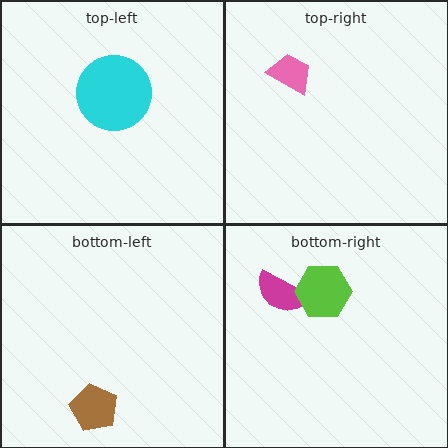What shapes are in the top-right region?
The pink trapezoid.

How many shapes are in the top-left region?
1.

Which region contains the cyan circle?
The top-left region.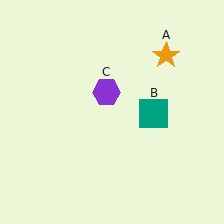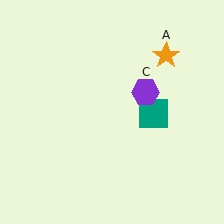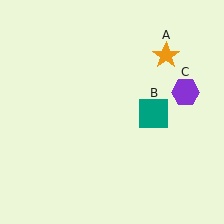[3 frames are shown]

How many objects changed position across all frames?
1 object changed position: purple hexagon (object C).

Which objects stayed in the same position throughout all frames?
Orange star (object A) and teal square (object B) remained stationary.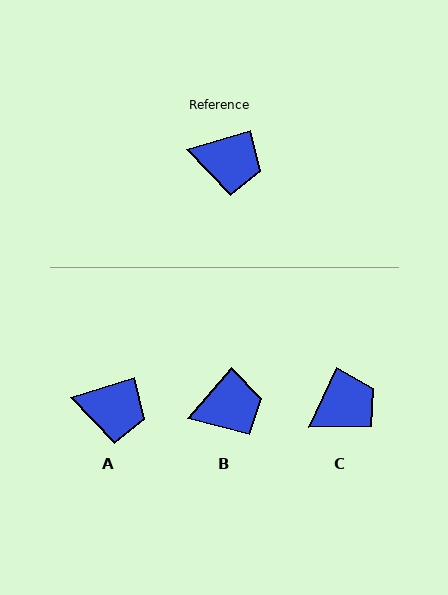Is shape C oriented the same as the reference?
No, it is off by about 48 degrees.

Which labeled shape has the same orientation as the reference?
A.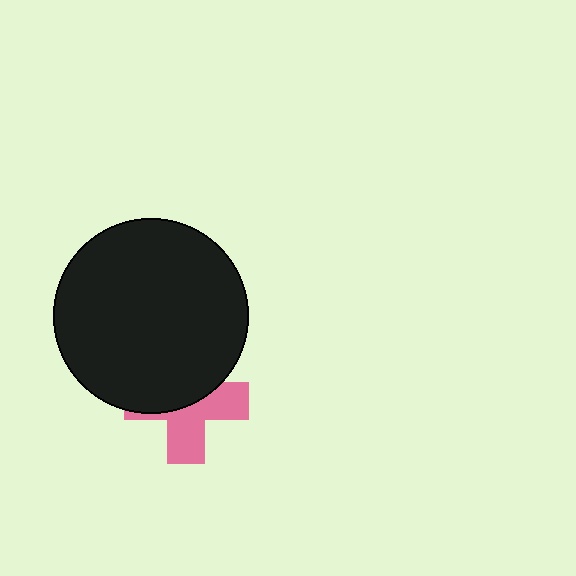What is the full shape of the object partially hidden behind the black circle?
The partially hidden object is a pink cross.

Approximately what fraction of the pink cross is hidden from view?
Roughly 51% of the pink cross is hidden behind the black circle.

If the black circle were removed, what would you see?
You would see the complete pink cross.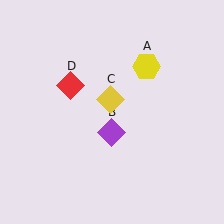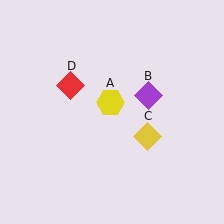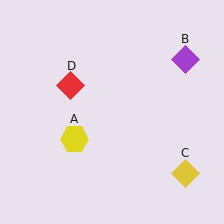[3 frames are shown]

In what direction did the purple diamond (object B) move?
The purple diamond (object B) moved up and to the right.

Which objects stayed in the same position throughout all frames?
Red diamond (object D) remained stationary.